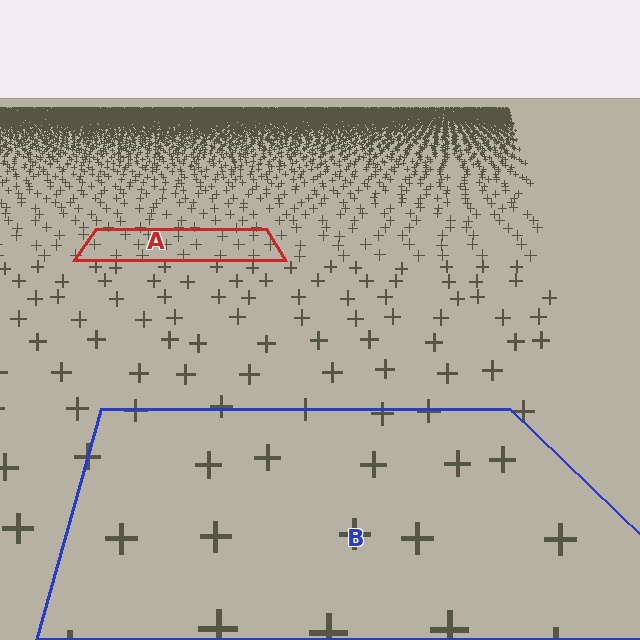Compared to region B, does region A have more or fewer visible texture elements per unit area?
Region A has more texture elements per unit area — they are packed more densely because it is farther away.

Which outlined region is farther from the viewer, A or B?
Region A is farther from the viewer — the texture elements inside it appear smaller and more densely packed.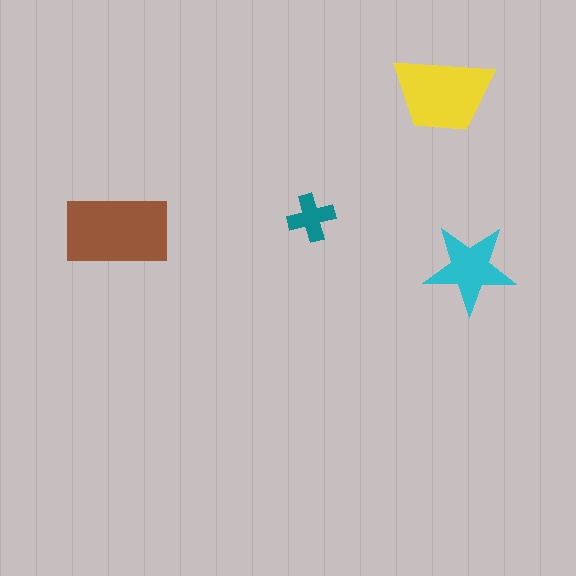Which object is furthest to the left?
The brown rectangle is leftmost.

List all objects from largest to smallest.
The brown rectangle, the yellow trapezoid, the cyan star, the teal cross.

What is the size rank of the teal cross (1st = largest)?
4th.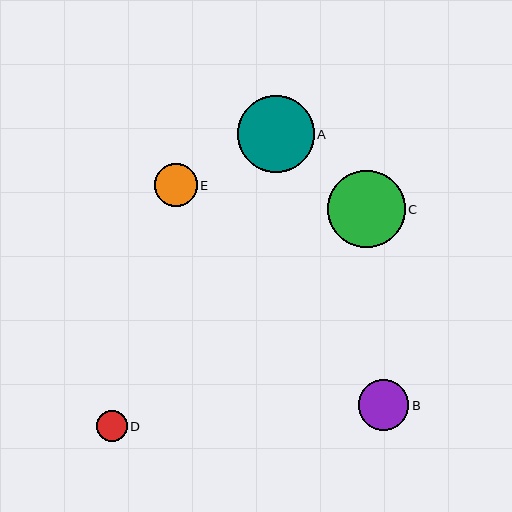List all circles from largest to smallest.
From largest to smallest: C, A, B, E, D.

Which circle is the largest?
Circle C is the largest with a size of approximately 78 pixels.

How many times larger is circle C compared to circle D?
Circle C is approximately 2.5 times the size of circle D.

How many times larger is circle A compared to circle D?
Circle A is approximately 2.5 times the size of circle D.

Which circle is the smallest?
Circle D is the smallest with a size of approximately 31 pixels.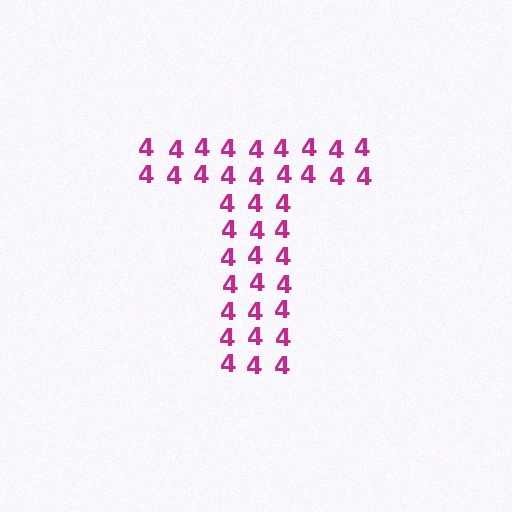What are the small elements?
The small elements are digit 4's.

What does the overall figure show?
The overall figure shows the letter T.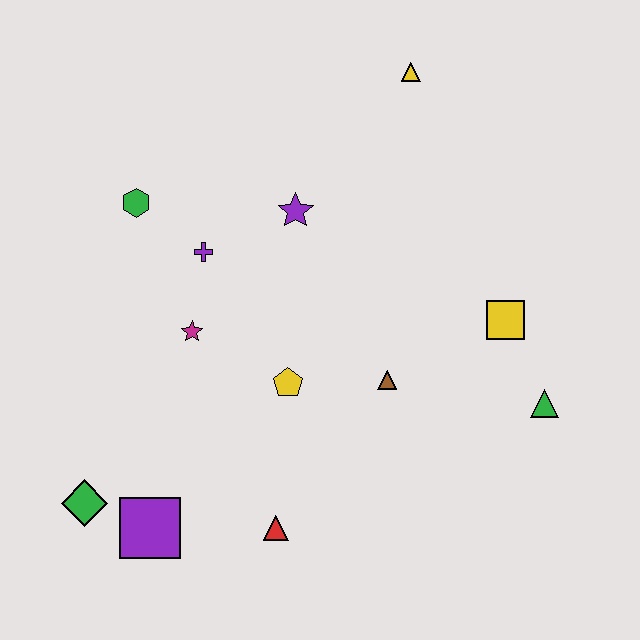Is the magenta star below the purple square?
No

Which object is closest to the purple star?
The purple cross is closest to the purple star.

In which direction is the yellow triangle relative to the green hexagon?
The yellow triangle is to the right of the green hexagon.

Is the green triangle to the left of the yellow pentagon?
No